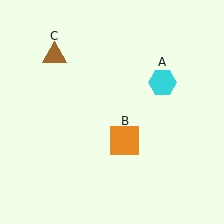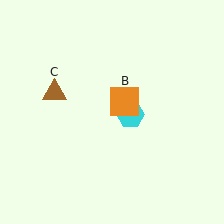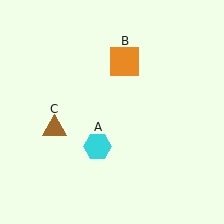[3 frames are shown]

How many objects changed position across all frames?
3 objects changed position: cyan hexagon (object A), orange square (object B), brown triangle (object C).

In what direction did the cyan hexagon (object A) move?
The cyan hexagon (object A) moved down and to the left.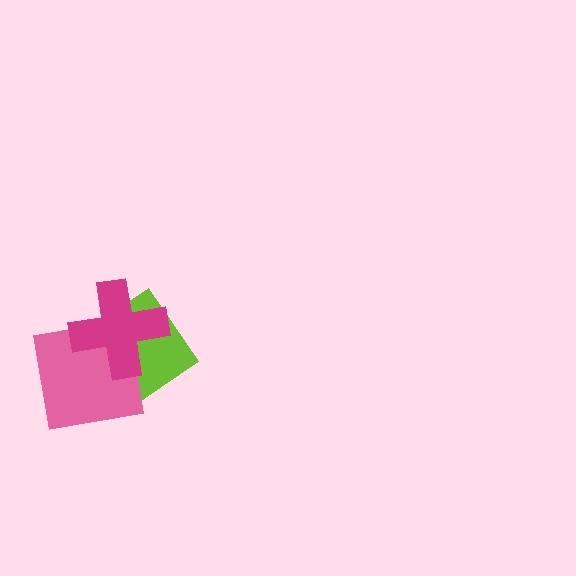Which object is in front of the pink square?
The magenta cross is in front of the pink square.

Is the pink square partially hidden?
Yes, it is partially covered by another shape.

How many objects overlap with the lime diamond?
2 objects overlap with the lime diamond.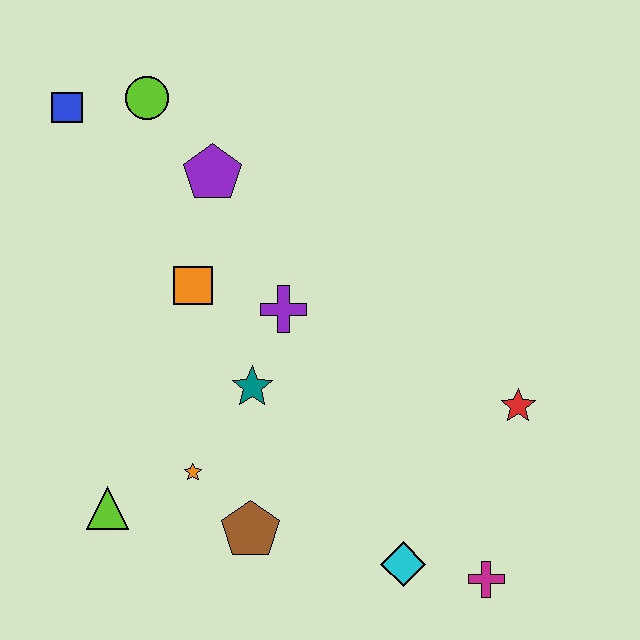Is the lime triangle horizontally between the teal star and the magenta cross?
No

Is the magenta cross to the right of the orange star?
Yes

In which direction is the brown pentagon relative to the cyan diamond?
The brown pentagon is to the left of the cyan diamond.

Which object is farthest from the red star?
The blue square is farthest from the red star.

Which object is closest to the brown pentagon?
The orange star is closest to the brown pentagon.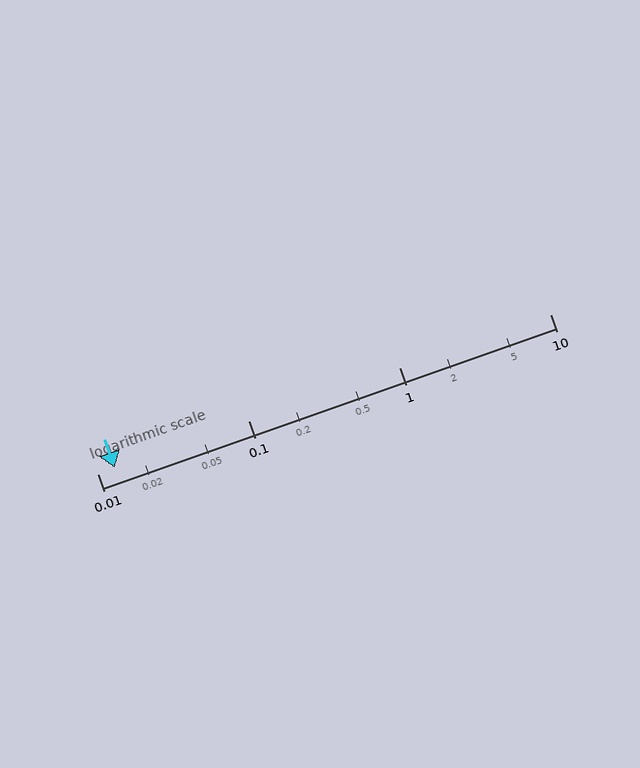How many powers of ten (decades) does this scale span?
The scale spans 3 decades, from 0.01 to 10.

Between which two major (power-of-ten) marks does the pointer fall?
The pointer is between 0.01 and 0.1.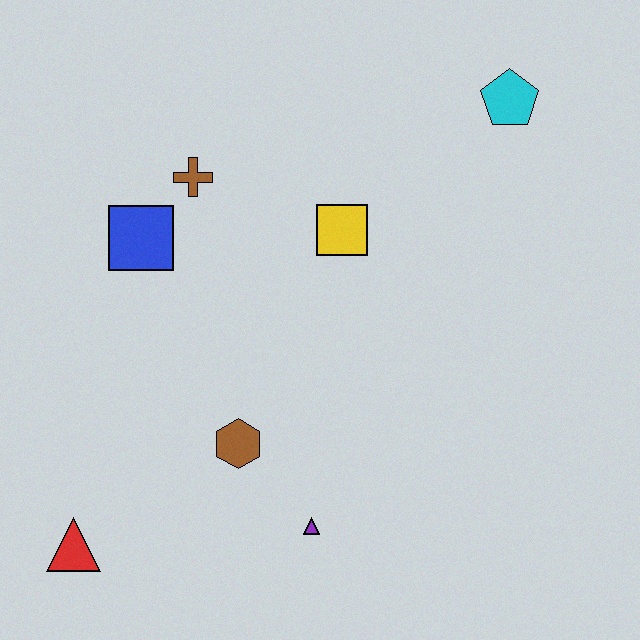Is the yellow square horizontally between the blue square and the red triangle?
No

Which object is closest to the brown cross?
The blue square is closest to the brown cross.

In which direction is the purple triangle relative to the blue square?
The purple triangle is below the blue square.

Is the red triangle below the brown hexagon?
Yes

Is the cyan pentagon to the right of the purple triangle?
Yes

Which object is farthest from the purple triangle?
The cyan pentagon is farthest from the purple triangle.